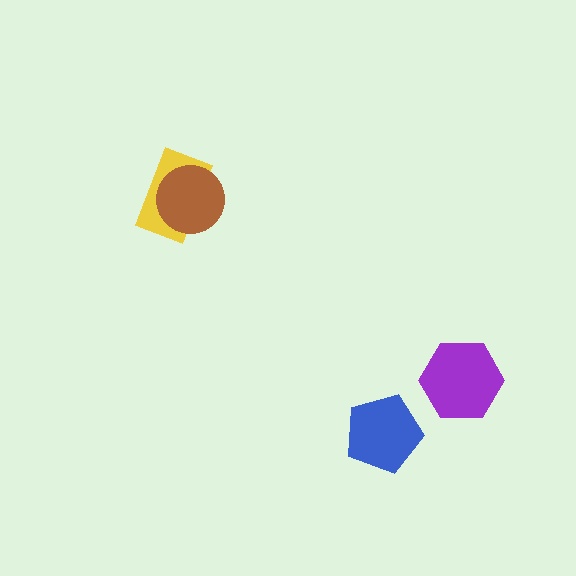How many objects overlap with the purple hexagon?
0 objects overlap with the purple hexagon.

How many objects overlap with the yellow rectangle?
1 object overlaps with the yellow rectangle.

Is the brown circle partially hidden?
No, no other shape covers it.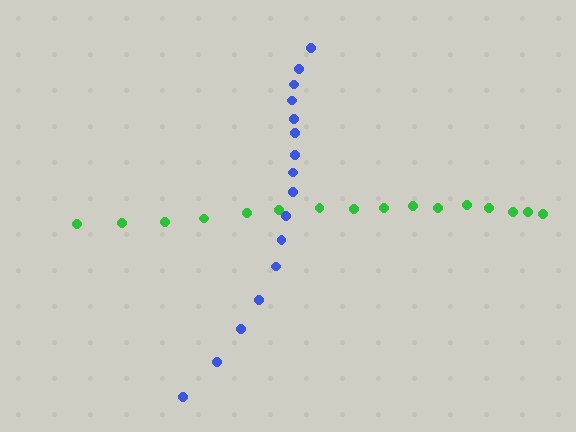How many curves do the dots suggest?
There are 2 distinct paths.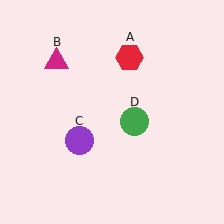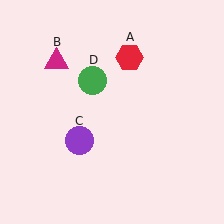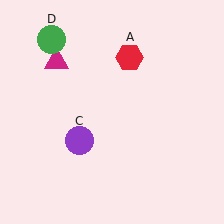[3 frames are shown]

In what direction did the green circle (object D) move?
The green circle (object D) moved up and to the left.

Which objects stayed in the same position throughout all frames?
Red hexagon (object A) and magenta triangle (object B) and purple circle (object C) remained stationary.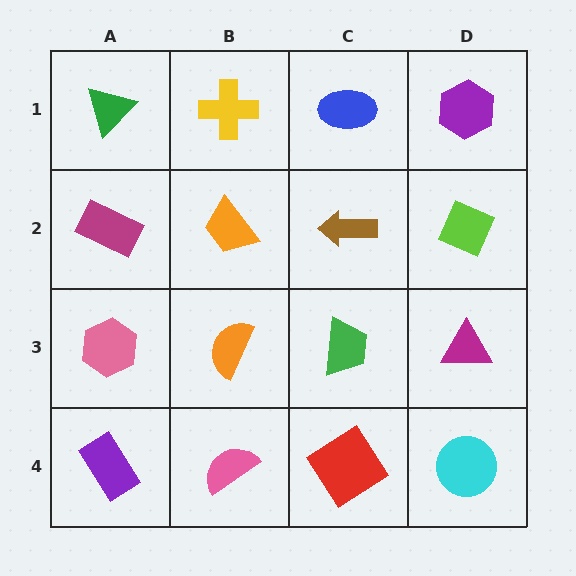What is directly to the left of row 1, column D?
A blue ellipse.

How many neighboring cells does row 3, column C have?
4.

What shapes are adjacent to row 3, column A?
A magenta rectangle (row 2, column A), a purple rectangle (row 4, column A), an orange semicircle (row 3, column B).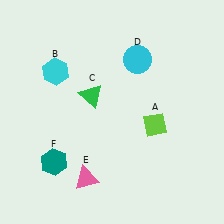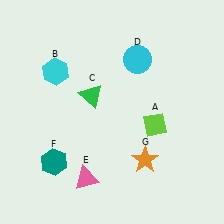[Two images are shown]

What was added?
An orange star (G) was added in Image 2.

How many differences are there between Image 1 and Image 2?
There is 1 difference between the two images.